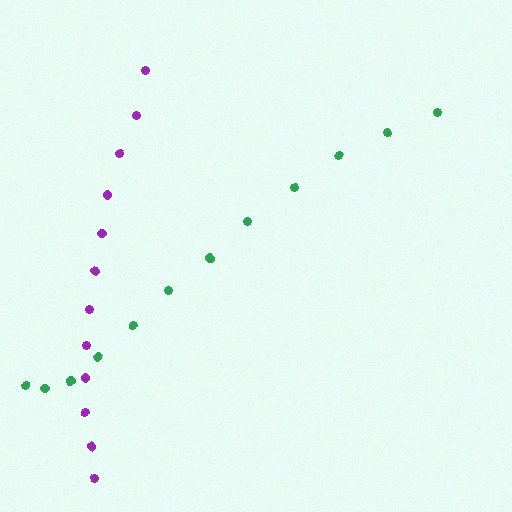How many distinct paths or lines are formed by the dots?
There are 2 distinct paths.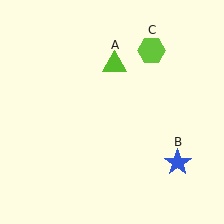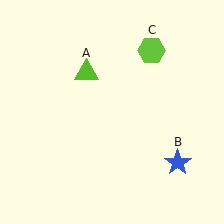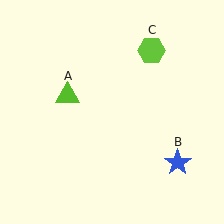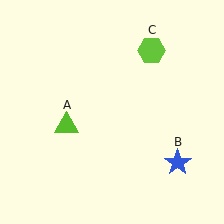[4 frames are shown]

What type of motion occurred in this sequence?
The lime triangle (object A) rotated counterclockwise around the center of the scene.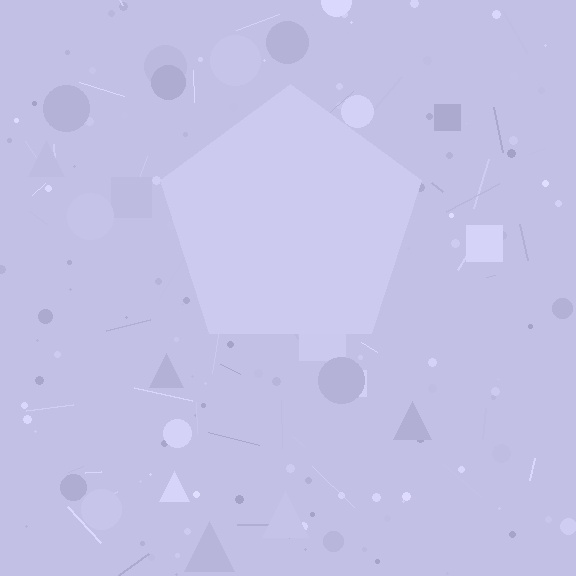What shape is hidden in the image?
A pentagon is hidden in the image.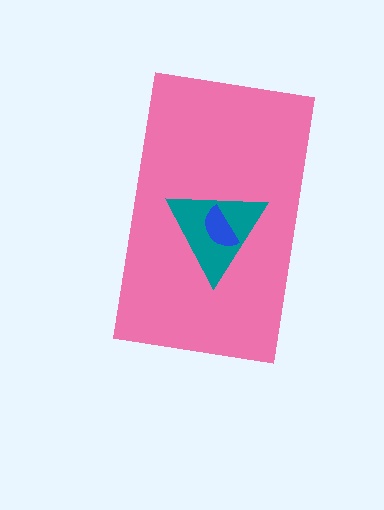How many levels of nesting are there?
3.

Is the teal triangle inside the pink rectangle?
Yes.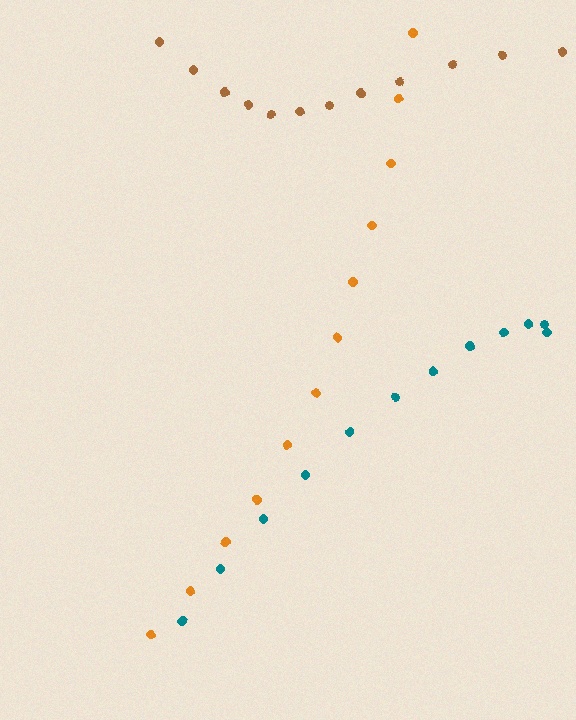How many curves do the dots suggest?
There are 3 distinct paths.